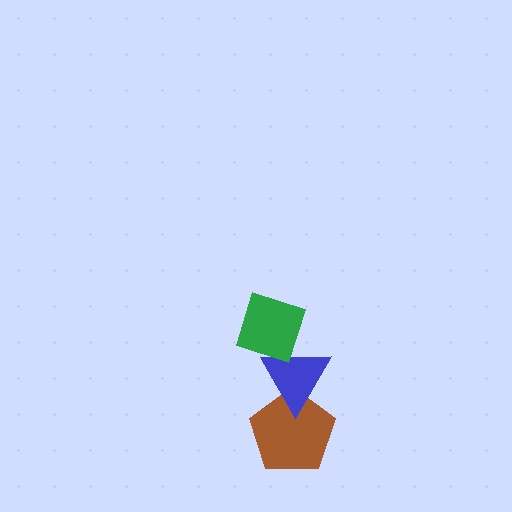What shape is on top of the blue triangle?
The green diamond is on top of the blue triangle.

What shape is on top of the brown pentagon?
The blue triangle is on top of the brown pentagon.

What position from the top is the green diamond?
The green diamond is 1st from the top.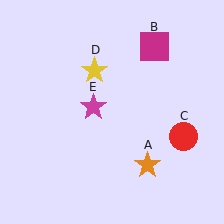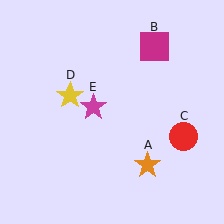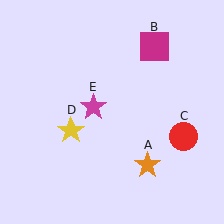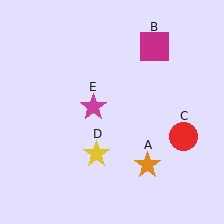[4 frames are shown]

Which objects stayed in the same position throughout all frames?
Orange star (object A) and magenta square (object B) and red circle (object C) and magenta star (object E) remained stationary.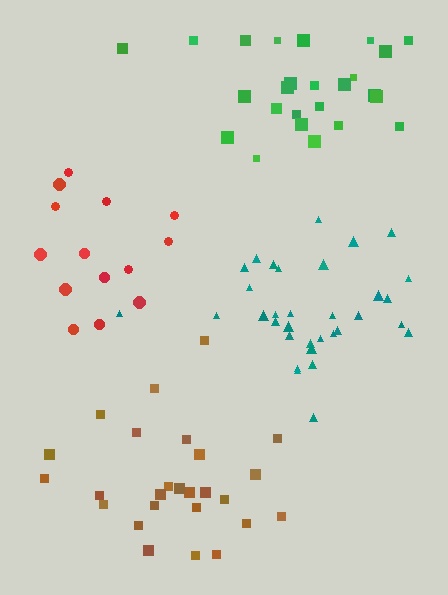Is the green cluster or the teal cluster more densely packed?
Teal.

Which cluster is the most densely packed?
Teal.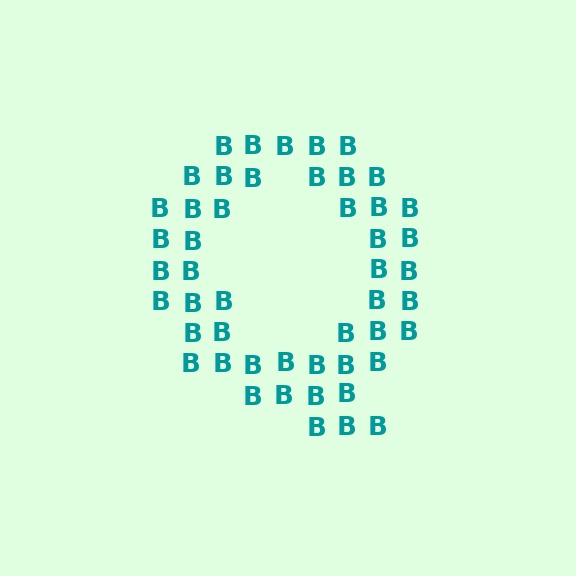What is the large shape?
The large shape is the letter Q.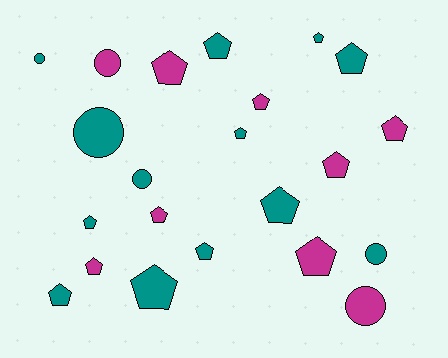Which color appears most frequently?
Teal, with 13 objects.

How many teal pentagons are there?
There are 9 teal pentagons.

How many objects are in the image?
There are 22 objects.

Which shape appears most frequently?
Pentagon, with 16 objects.